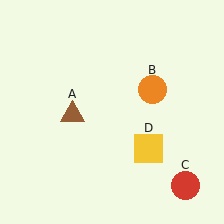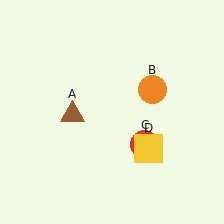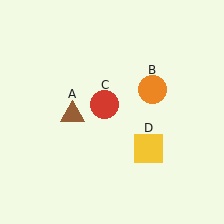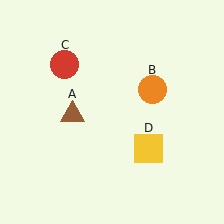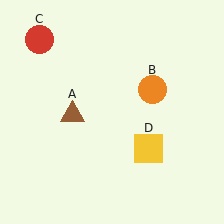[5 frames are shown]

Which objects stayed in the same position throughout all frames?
Brown triangle (object A) and orange circle (object B) and yellow square (object D) remained stationary.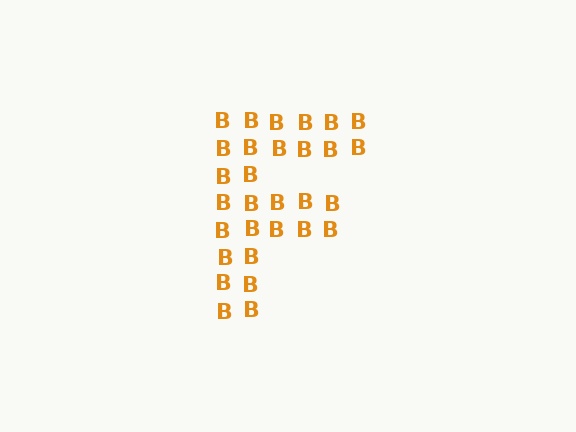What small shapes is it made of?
It is made of small letter B's.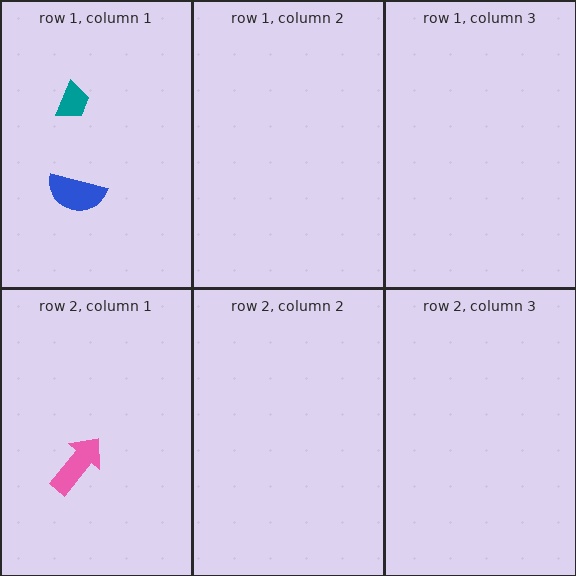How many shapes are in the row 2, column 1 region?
1.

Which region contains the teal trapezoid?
The row 1, column 1 region.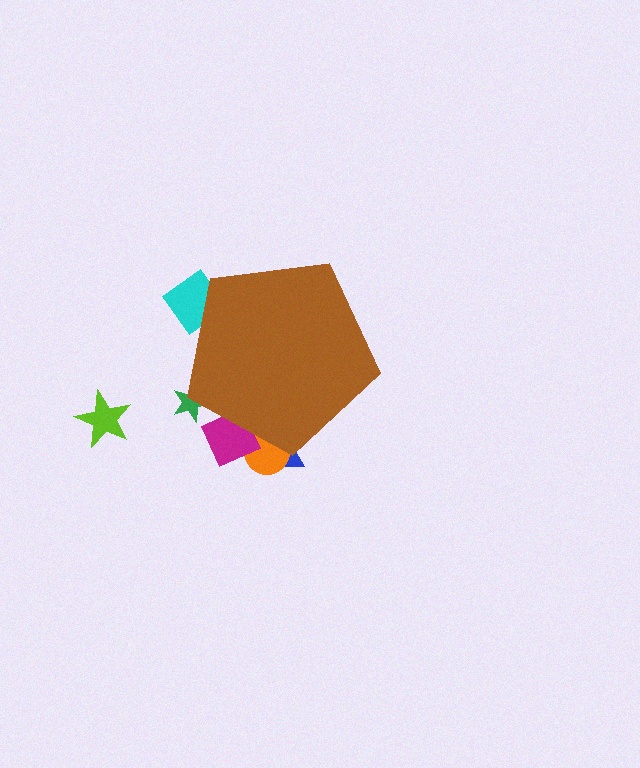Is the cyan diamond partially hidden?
Yes, the cyan diamond is partially hidden behind the brown pentagon.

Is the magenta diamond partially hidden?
Yes, the magenta diamond is partially hidden behind the brown pentagon.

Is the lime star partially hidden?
No, the lime star is fully visible.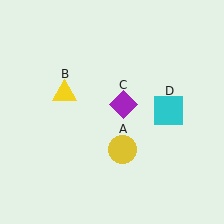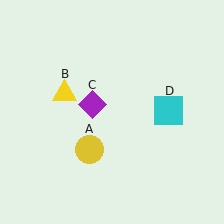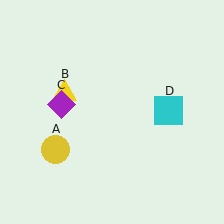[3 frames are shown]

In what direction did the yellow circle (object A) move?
The yellow circle (object A) moved left.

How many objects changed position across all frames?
2 objects changed position: yellow circle (object A), purple diamond (object C).